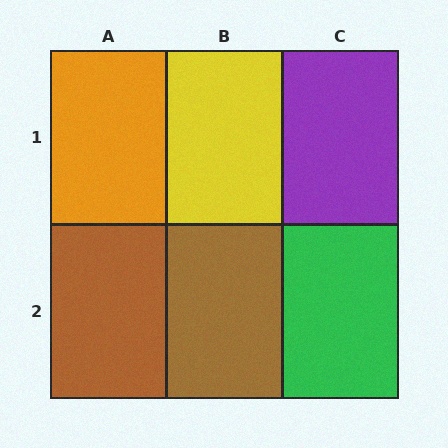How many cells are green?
1 cell is green.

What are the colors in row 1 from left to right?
Orange, yellow, purple.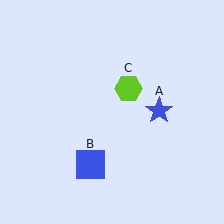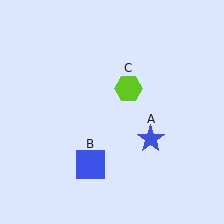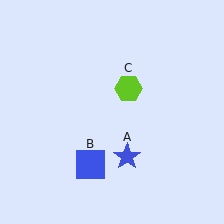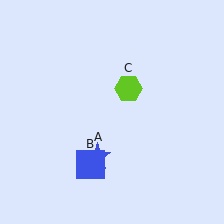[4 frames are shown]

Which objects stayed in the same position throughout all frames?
Blue square (object B) and lime hexagon (object C) remained stationary.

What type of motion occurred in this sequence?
The blue star (object A) rotated clockwise around the center of the scene.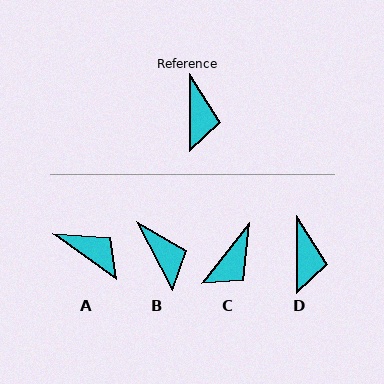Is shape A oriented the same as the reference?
No, it is off by about 54 degrees.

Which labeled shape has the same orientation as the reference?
D.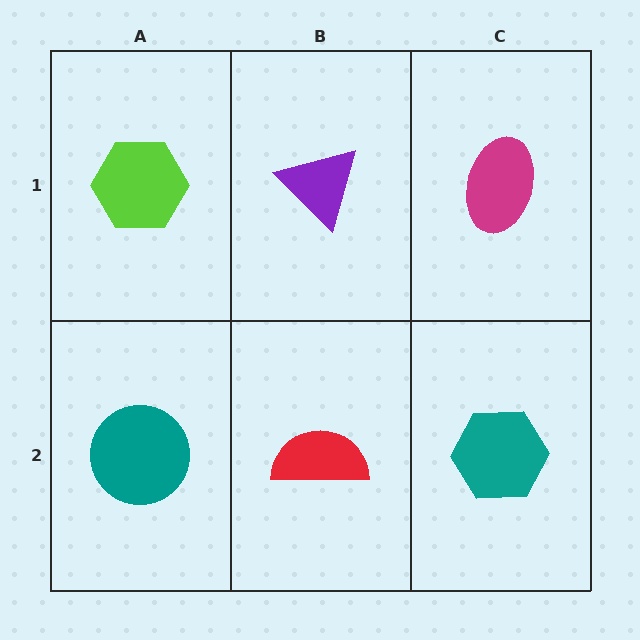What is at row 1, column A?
A lime hexagon.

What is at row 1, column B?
A purple triangle.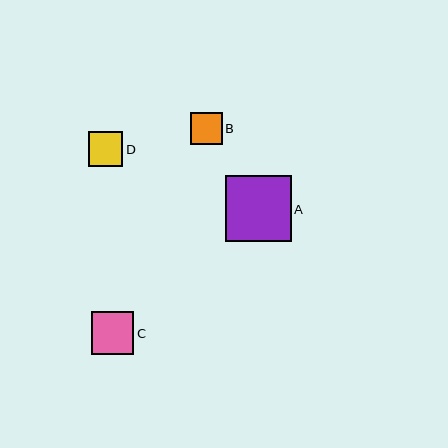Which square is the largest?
Square A is the largest with a size of approximately 66 pixels.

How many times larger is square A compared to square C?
Square A is approximately 1.5 times the size of square C.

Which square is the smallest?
Square B is the smallest with a size of approximately 32 pixels.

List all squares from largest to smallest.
From largest to smallest: A, C, D, B.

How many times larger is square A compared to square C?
Square A is approximately 1.5 times the size of square C.